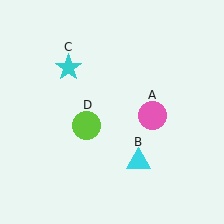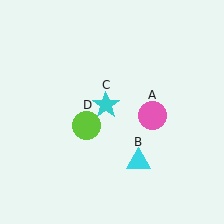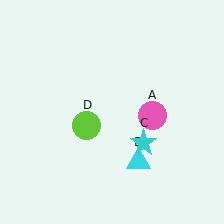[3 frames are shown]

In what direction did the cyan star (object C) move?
The cyan star (object C) moved down and to the right.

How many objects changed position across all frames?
1 object changed position: cyan star (object C).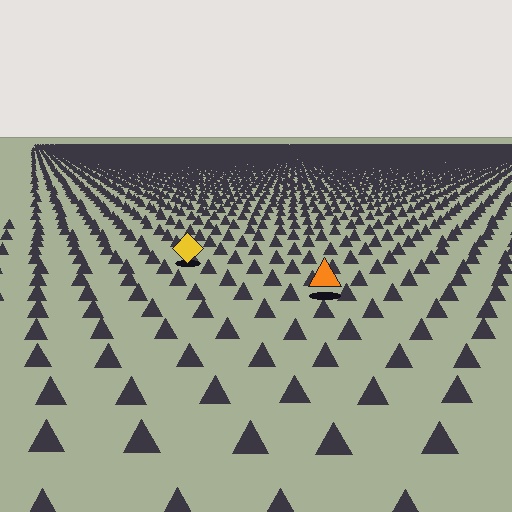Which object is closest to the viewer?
The orange triangle is closest. The texture marks near it are larger and more spread out.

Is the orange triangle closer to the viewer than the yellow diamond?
Yes. The orange triangle is closer — you can tell from the texture gradient: the ground texture is coarser near it.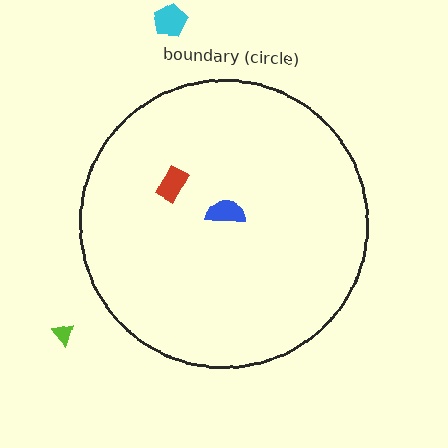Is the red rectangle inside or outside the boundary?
Inside.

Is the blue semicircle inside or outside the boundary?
Inside.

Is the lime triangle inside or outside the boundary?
Outside.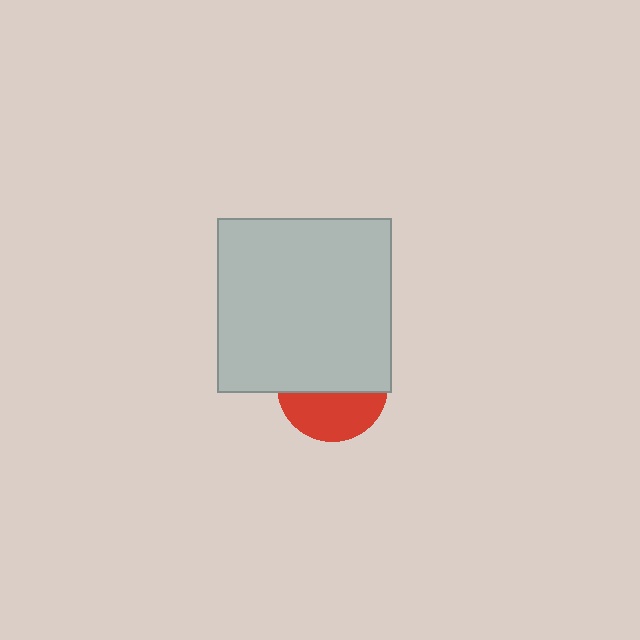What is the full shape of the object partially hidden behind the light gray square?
The partially hidden object is a red circle.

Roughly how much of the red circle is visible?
A small part of it is visible (roughly 41%).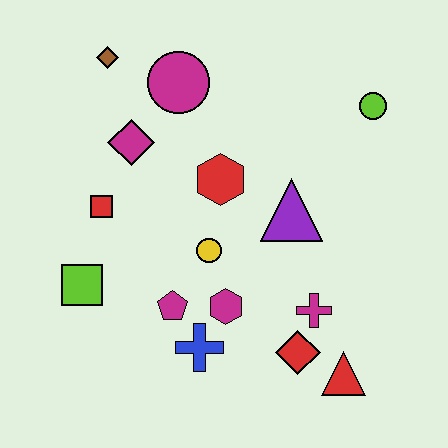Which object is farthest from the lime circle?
The lime square is farthest from the lime circle.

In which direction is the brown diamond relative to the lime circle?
The brown diamond is to the left of the lime circle.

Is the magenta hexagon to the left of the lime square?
No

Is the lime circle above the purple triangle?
Yes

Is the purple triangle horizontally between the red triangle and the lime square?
Yes